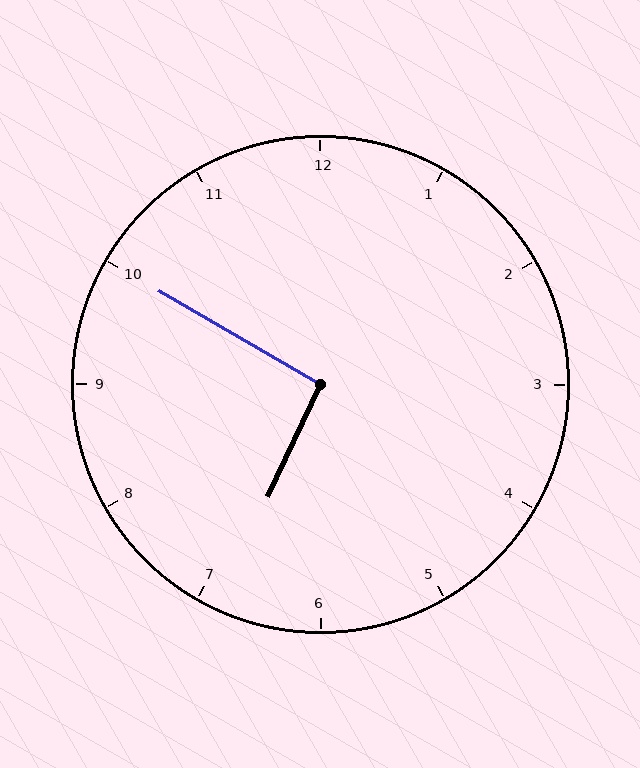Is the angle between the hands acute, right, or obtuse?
It is right.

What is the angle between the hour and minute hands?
Approximately 95 degrees.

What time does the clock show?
6:50.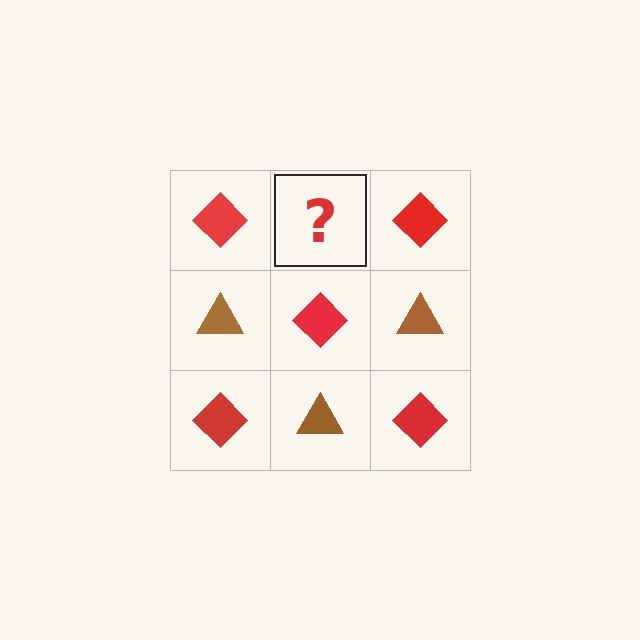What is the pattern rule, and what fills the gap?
The rule is that it alternates red diamond and brown triangle in a checkerboard pattern. The gap should be filled with a brown triangle.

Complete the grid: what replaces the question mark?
The question mark should be replaced with a brown triangle.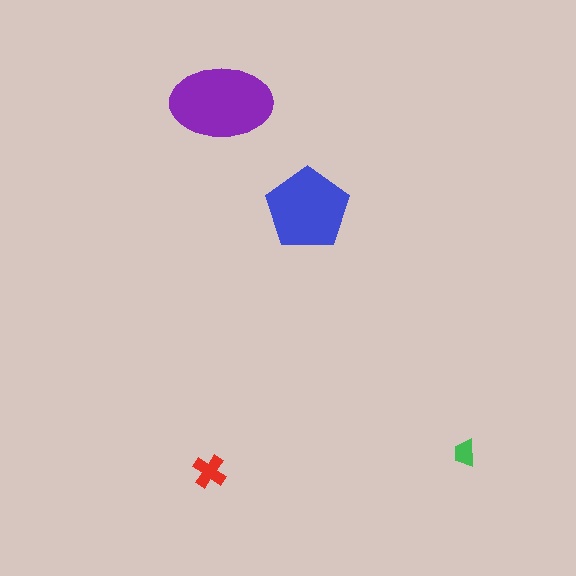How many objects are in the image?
There are 4 objects in the image.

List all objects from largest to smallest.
The purple ellipse, the blue pentagon, the red cross, the green trapezoid.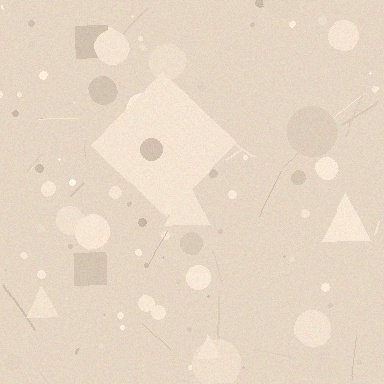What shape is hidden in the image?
A diamond is hidden in the image.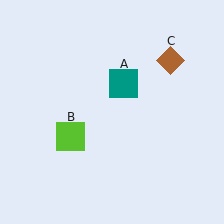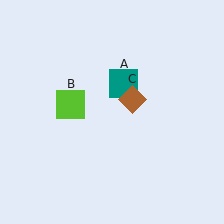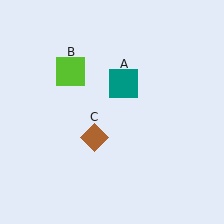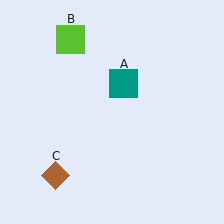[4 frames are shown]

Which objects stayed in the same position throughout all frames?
Teal square (object A) remained stationary.